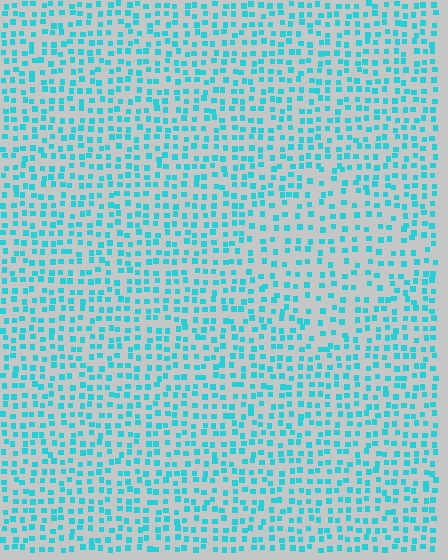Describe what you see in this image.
The image contains small cyan elements arranged at two different densities. A diamond-shaped region is visible where the elements are less densely packed than the surrounding area.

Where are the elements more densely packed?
The elements are more densely packed outside the diamond boundary.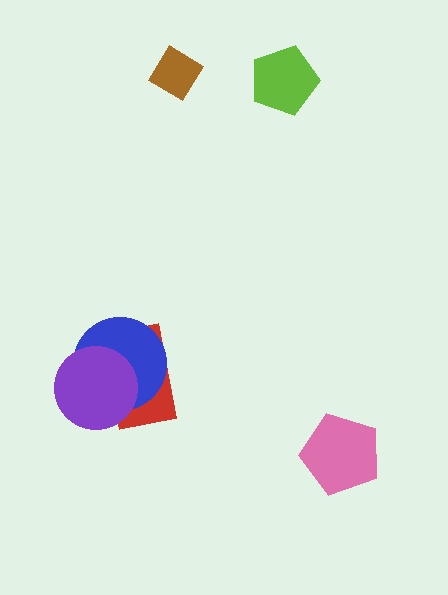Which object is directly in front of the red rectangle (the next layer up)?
The blue circle is directly in front of the red rectangle.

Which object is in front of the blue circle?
The purple circle is in front of the blue circle.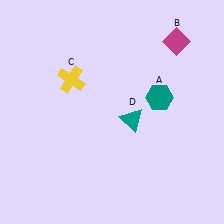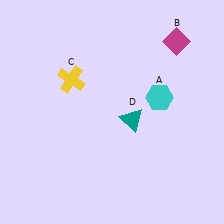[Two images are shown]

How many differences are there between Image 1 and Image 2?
There is 1 difference between the two images.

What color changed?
The hexagon (A) changed from teal in Image 1 to cyan in Image 2.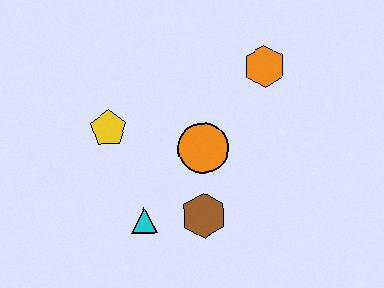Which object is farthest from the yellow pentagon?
The orange hexagon is farthest from the yellow pentagon.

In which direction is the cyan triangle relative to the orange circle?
The cyan triangle is below the orange circle.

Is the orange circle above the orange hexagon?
No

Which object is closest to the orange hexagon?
The orange circle is closest to the orange hexagon.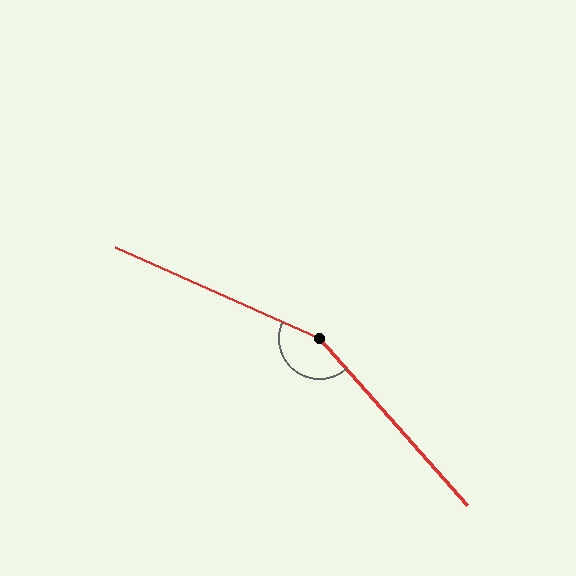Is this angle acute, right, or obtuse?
It is obtuse.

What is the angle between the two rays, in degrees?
Approximately 156 degrees.